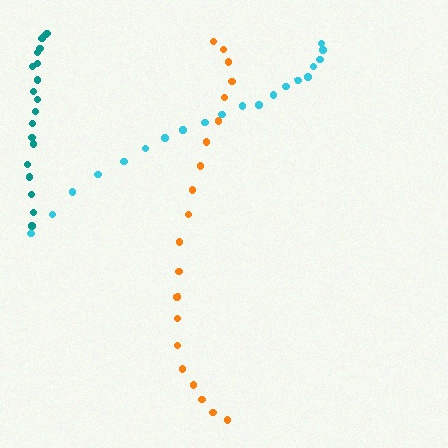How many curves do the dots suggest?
There are 3 distinct paths.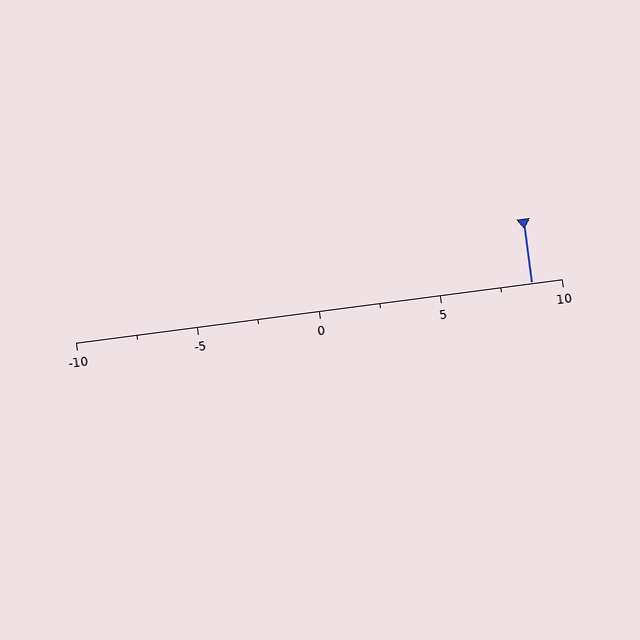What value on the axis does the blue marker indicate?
The marker indicates approximately 8.8.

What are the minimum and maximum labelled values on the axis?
The axis runs from -10 to 10.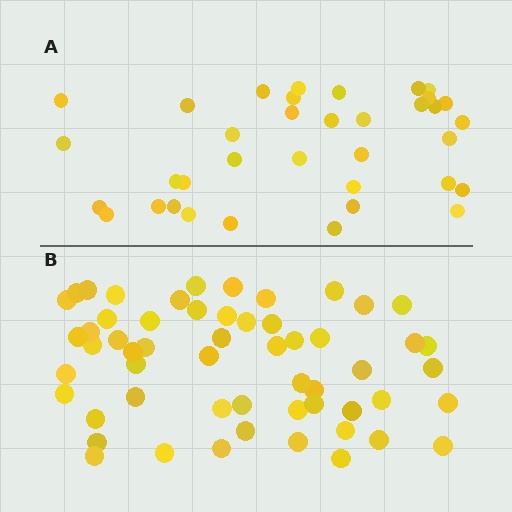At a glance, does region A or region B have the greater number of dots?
Region B (the bottom region) has more dots.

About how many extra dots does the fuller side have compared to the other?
Region B has approximately 20 more dots than region A.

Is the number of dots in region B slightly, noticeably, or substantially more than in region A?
Region B has substantially more. The ratio is roughly 1.6 to 1.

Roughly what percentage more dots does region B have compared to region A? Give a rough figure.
About 55% more.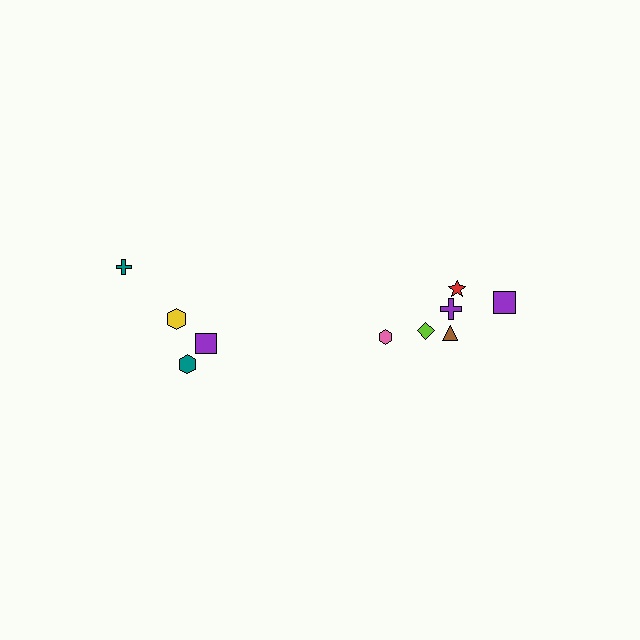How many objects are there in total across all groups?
There are 10 objects.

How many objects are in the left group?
There are 4 objects.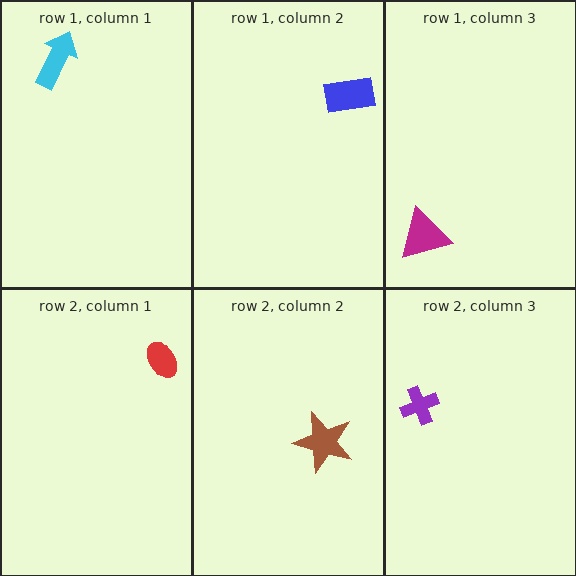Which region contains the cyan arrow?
The row 1, column 1 region.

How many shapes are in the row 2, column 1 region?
1.